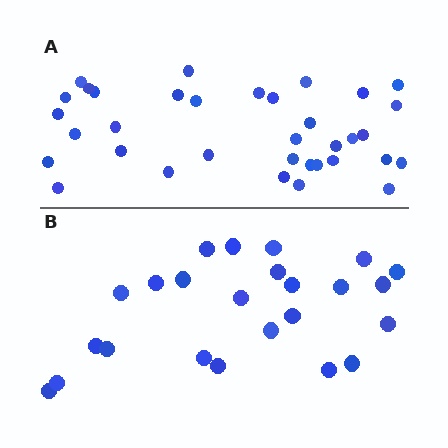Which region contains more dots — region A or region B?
Region A (the top region) has more dots.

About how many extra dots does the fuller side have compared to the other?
Region A has roughly 12 or so more dots than region B.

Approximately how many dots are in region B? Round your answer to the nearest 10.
About 20 dots. (The exact count is 24, which rounds to 20.)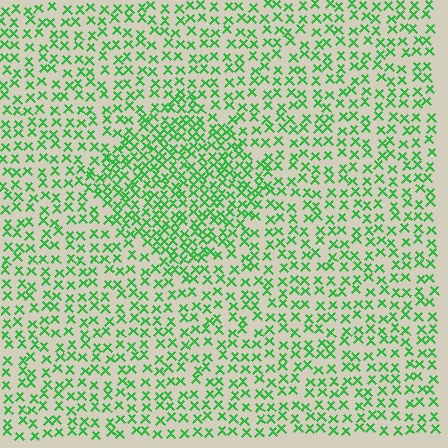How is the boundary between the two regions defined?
The boundary is defined by a change in element density (approximately 1.8x ratio). All elements are the same color, size, and shape.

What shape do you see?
I see a diamond.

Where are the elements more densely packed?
The elements are more densely packed inside the diamond boundary.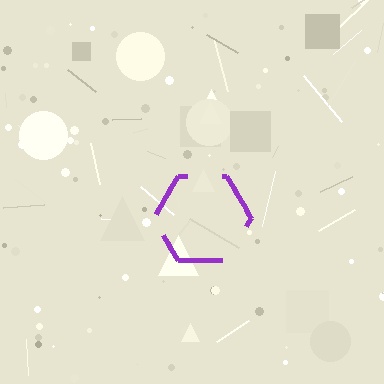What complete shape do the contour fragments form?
The contour fragments form a hexagon.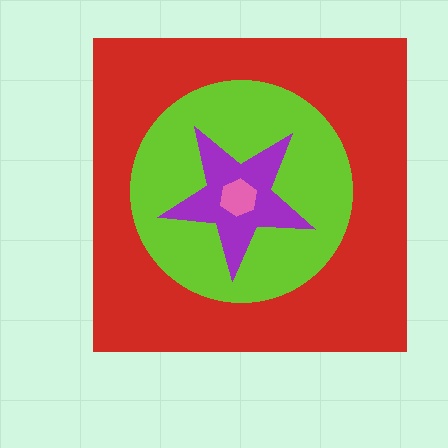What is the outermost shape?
The red square.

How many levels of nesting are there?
4.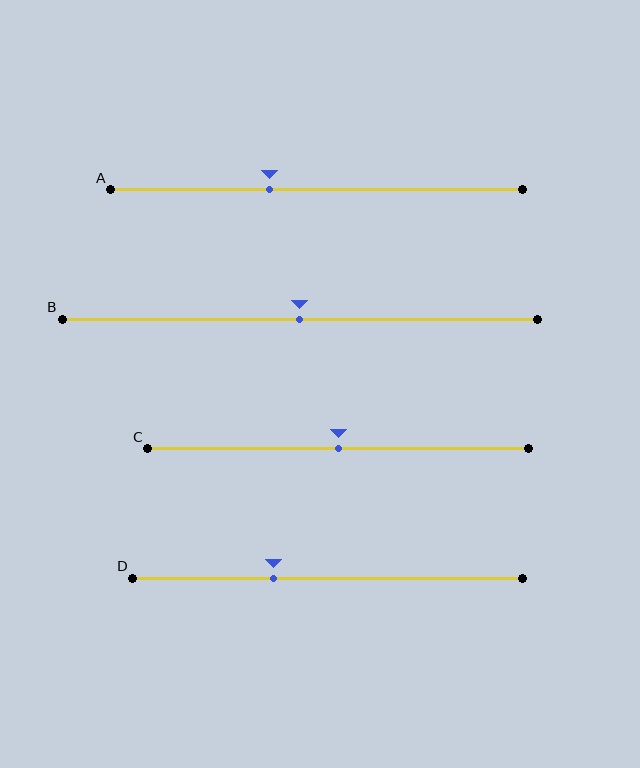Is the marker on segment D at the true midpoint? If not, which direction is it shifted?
No, the marker on segment D is shifted to the left by about 14% of the segment length.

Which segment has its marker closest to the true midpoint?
Segment B has its marker closest to the true midpoint.